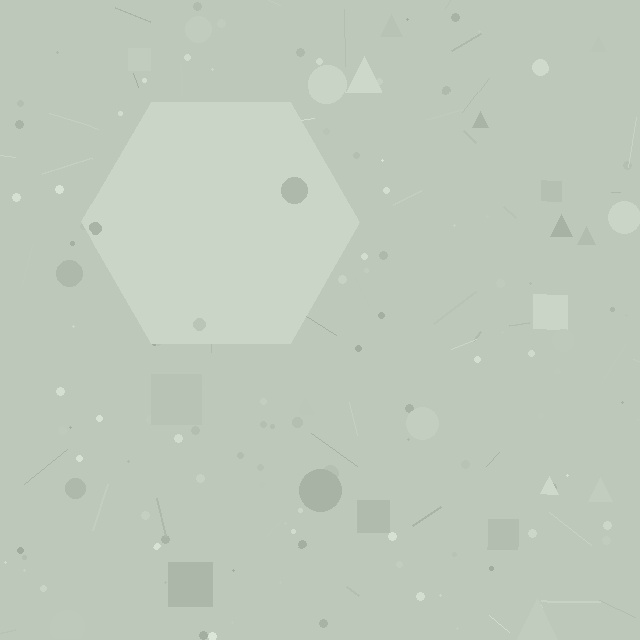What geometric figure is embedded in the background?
A hexagon is embedded in the background.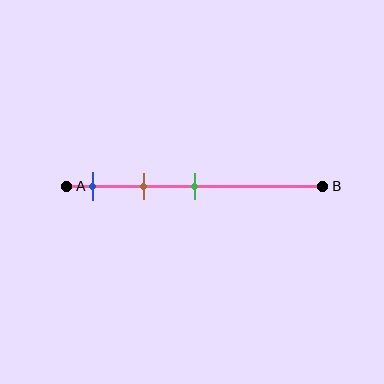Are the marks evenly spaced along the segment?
Yes, the marks are approximately evenly spaced.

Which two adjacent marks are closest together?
The blue and brown marks are the closest adjacent pair.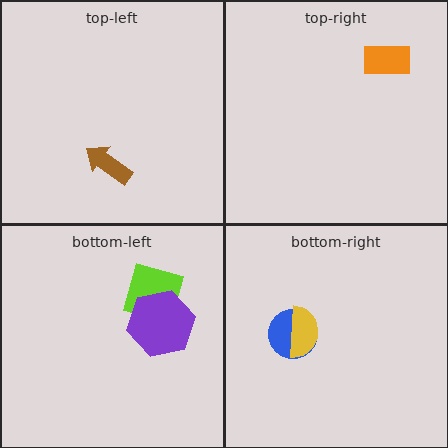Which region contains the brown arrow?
The top-left region.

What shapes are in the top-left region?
The brown arrow.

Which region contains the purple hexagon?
The bottom-left region.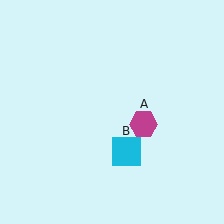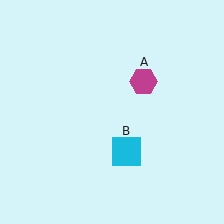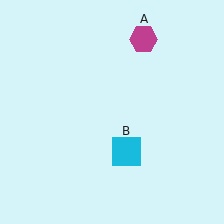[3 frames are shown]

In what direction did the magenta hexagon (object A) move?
The magenta hexagon (object A) moved up.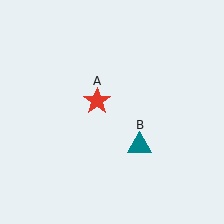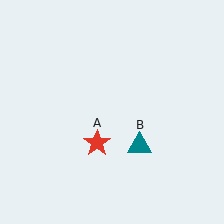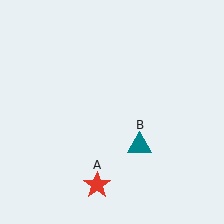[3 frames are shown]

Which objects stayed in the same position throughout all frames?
Teal triangle (object B) remained stationary.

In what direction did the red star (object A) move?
The red star (object A) moved down.